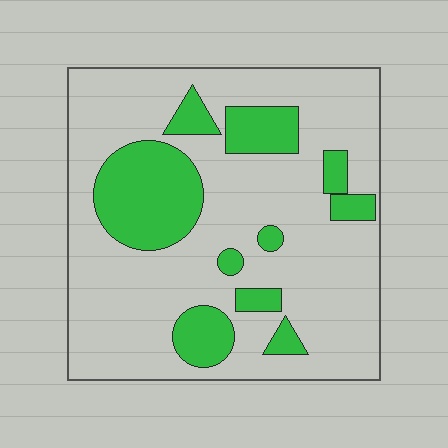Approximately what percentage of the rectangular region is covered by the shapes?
Approximately 25%.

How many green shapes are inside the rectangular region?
10.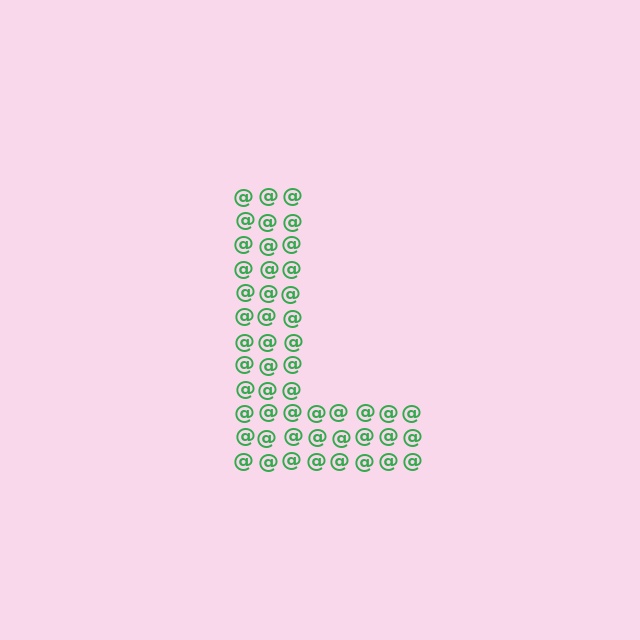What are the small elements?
The small elements are at signs.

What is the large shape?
The large shape is the letter L.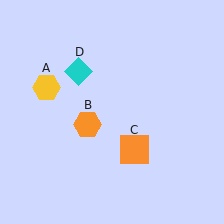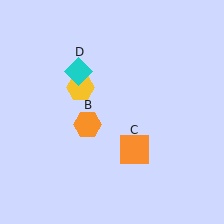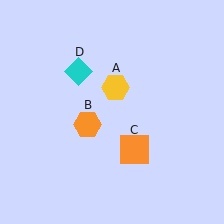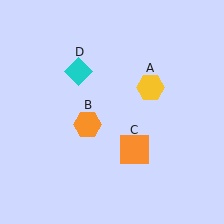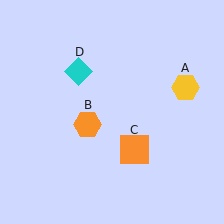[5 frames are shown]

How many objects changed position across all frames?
1 object changed position: yellow hexagon (object A).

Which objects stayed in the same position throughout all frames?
Orange hexagon (object B) and orange square (object C) and cyan diamond (object D) remained stationary.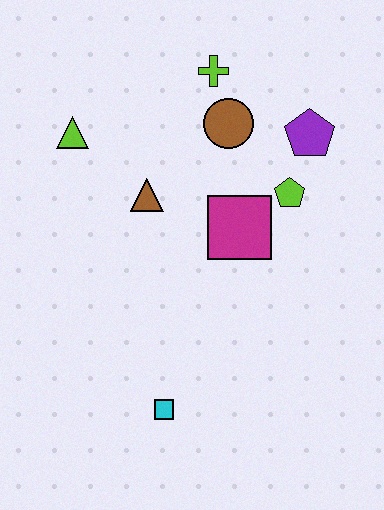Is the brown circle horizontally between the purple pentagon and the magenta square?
No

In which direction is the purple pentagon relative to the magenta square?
The purple pentagon is above the magenta square.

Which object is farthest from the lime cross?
The cyan square is farthest from the lime cross.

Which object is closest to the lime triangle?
The brown triangle is closest to the lime triangle.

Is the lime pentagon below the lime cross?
Yes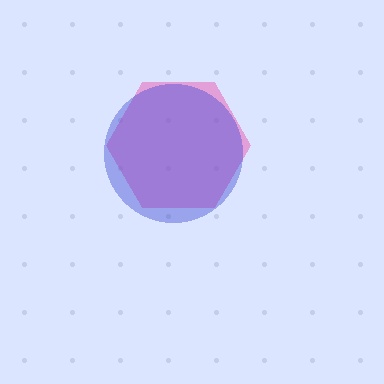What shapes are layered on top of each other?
The layered shapes are: a pink hexagon, a blue circle.